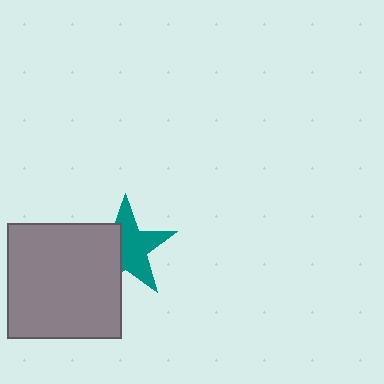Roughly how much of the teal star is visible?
About half of it is visible (roughly 60%).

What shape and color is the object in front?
The object in front is a gray square.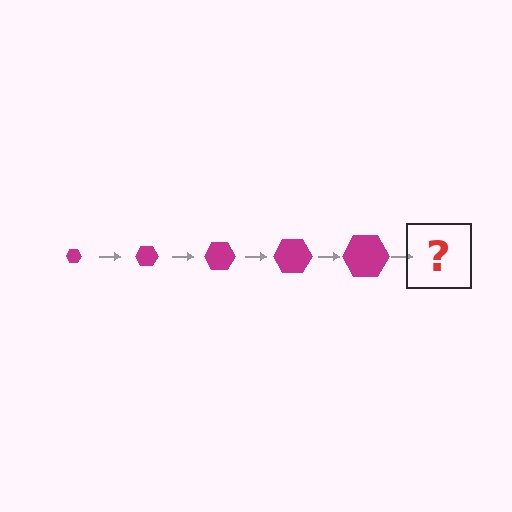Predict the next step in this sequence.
The next step is a magenta hexagon, larger than the previous one.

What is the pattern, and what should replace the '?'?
The pattern is that the hexagon gets progressively larger each step. The '?' should be a magenta hexagon, larger than the previous one.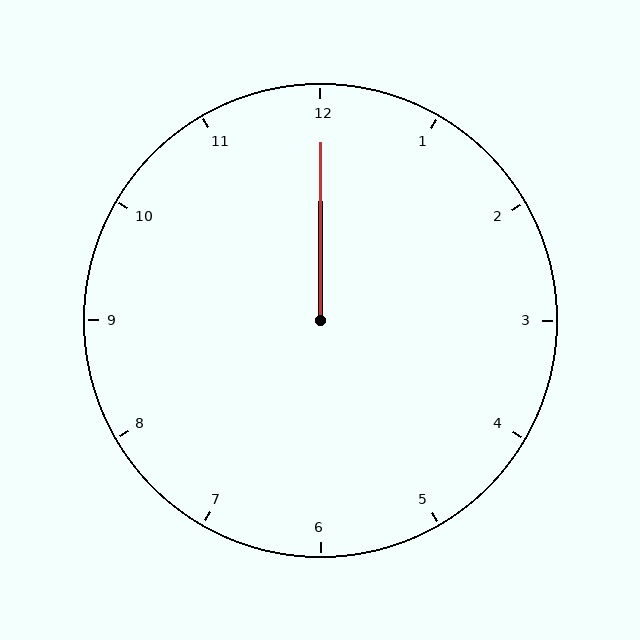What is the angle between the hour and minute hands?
Approximately 0 degrees.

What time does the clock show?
12:00.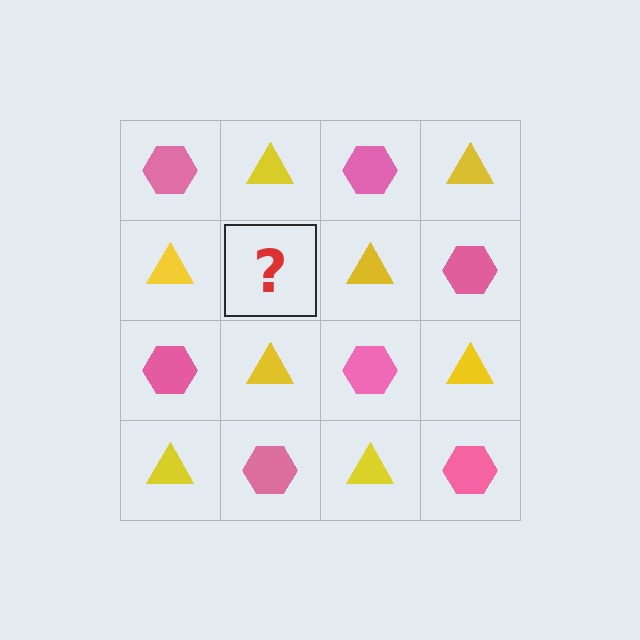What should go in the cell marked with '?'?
The missing cell should contain a pink hexagon.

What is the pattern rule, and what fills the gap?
The rule is that it alternates pink hexagon and yellow triangle in a checkerboard pattern. The gap should be filled with a pink hexagon.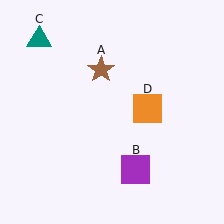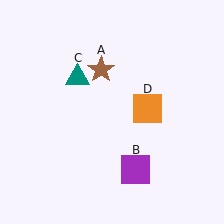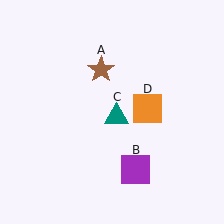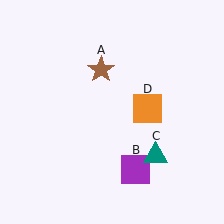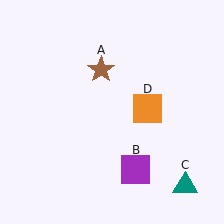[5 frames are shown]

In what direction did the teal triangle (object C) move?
The teal triangle (object C) moved down and to the right.